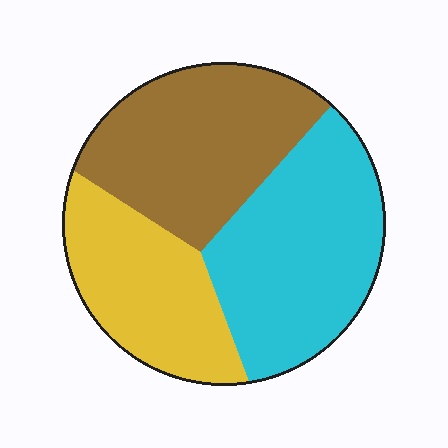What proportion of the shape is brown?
Brown covers 35% of the shape.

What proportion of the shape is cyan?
Cyan covers 38% of the shape.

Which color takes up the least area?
Yellow, at roughly 25%.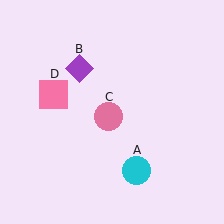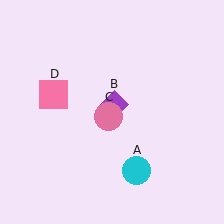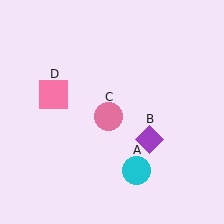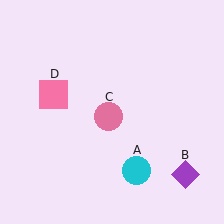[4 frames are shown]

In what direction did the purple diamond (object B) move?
The purple diamond (object B) moved down and to the right.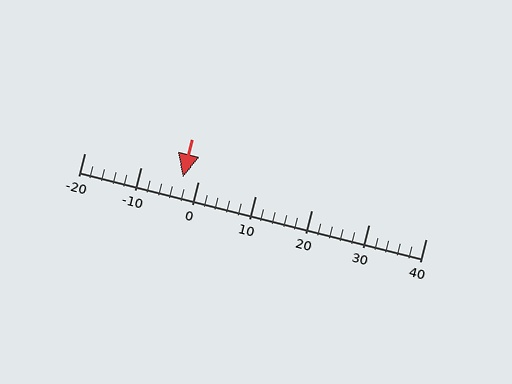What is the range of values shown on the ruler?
The ruler shows values from -20 to 40.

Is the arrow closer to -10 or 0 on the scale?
The arrow is closer to 0.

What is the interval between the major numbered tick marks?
The major tick marks are spaced 10 units apart.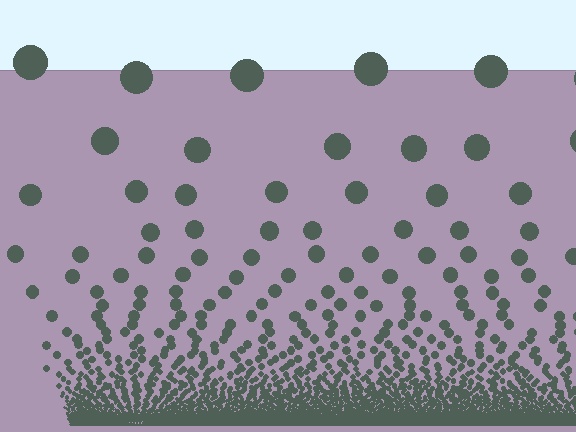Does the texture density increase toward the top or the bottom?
Density increases toward the bottom.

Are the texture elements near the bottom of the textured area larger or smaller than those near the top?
Smaller. The gradient is inverted — elements near the bottom are smaller and denser.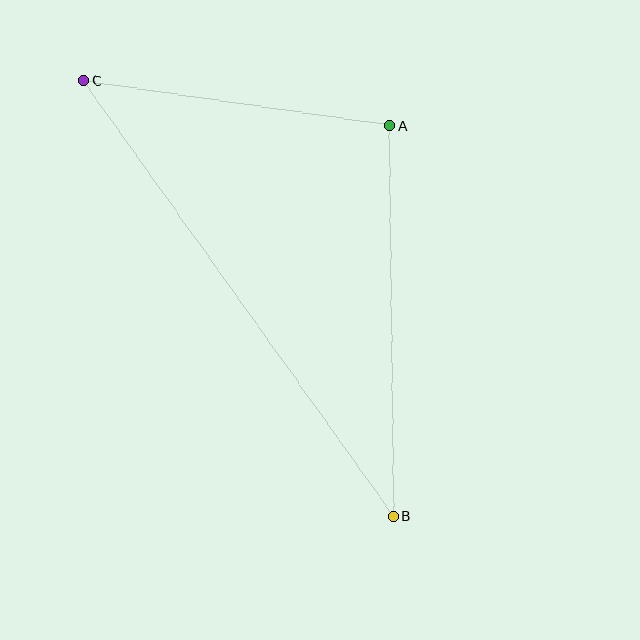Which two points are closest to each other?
Points A and C are closest to each other.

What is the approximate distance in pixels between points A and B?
The distance between A and B is approximately 391 pixels.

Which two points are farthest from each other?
Points B and C are farthest from each other.